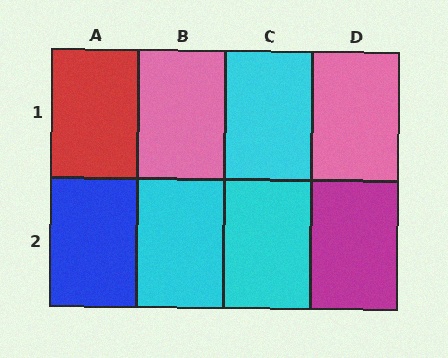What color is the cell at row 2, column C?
Cyan.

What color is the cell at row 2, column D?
Magenta.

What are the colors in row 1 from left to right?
Red, pink, cyan, pink.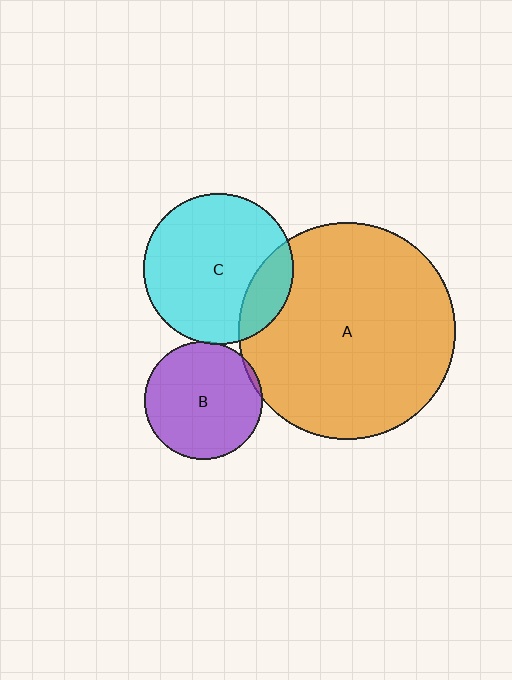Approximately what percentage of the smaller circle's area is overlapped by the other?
Approximately 20%.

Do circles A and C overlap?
Yes.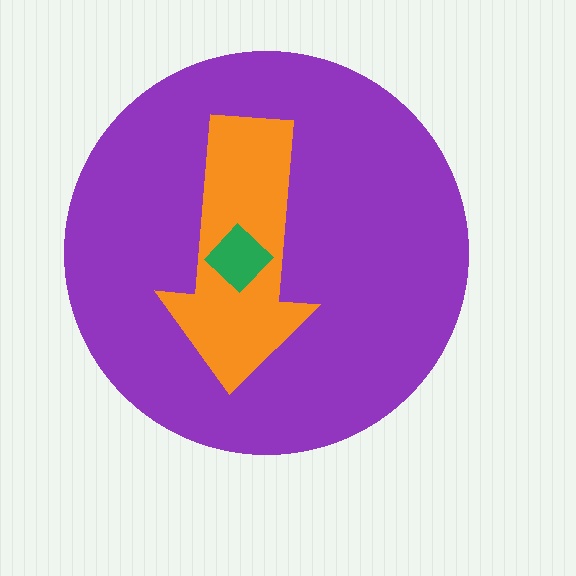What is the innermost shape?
The green diamond.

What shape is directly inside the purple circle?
The orange arrow.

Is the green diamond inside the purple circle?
Yes.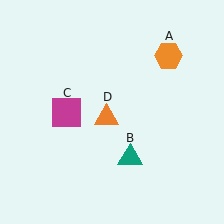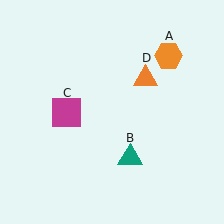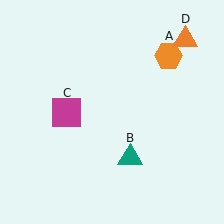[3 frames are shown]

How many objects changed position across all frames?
1 object changed position: orange triangle (object D).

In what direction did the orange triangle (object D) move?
The orange triangle (object D) moved up and to the right.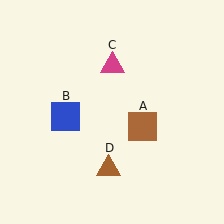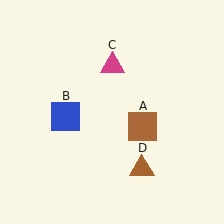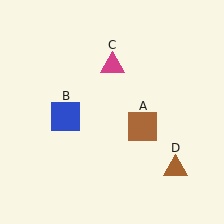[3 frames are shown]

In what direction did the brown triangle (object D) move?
The brown triangle (object D) moved right.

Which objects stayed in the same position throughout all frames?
Brown square (object A) and blue square (object B) and magenta triangle (object C) remained stationary.